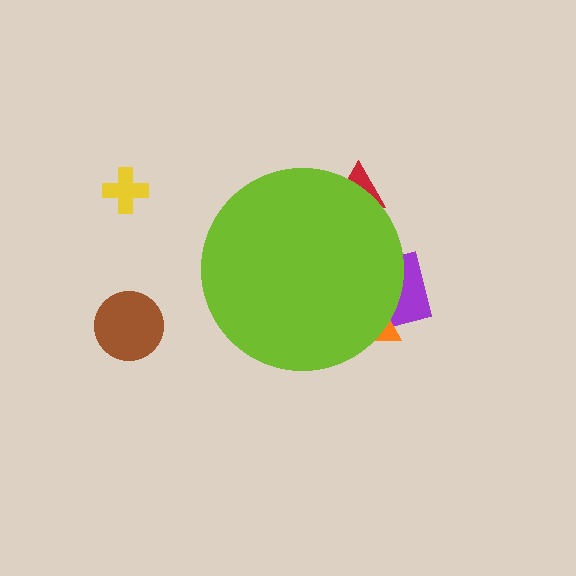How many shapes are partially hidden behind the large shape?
3 shapes are partially hidden.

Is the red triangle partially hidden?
Yes, the red triangle is partially hidden behind the lime circle.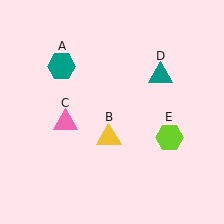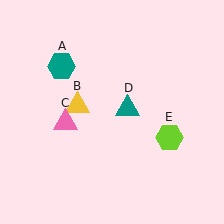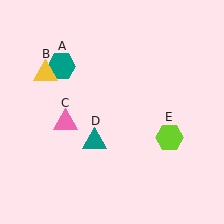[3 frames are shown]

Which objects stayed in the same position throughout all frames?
Teal hexagon (object A) and pink triangle (object C) and lime hexagon (object E) remained stationary.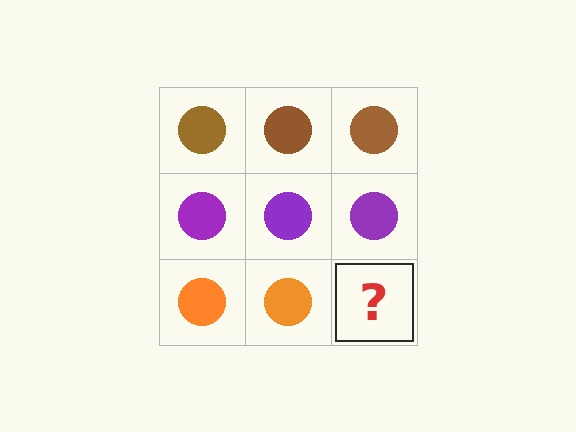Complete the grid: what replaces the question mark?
The question mark should be replaced with an orange circle.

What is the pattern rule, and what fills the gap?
The rule is that each row has a consistent color. The gap should be filled with an orange circle.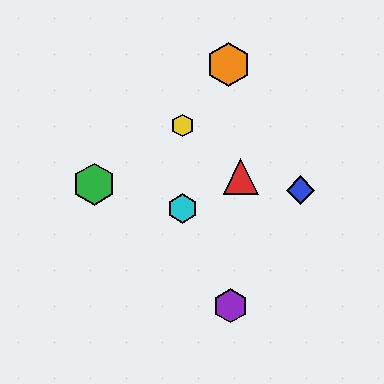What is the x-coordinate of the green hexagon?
The green hexagon is at x≈94.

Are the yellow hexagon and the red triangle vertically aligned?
No, the yellow hexagon is at x≈182 and the red triangle is at x≈241.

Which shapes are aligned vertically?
The yellow hexagon, the cyan hexagon are aligned vertically.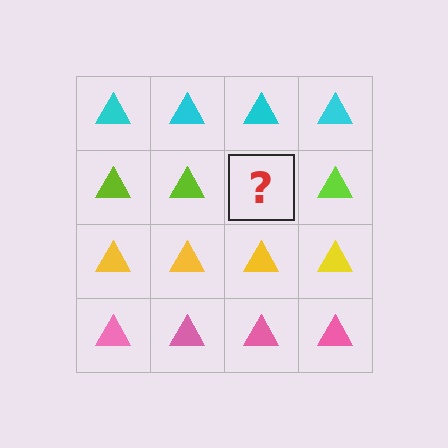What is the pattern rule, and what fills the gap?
The rule is that each row has a consistent color. The gap should be filled with a lime triangle.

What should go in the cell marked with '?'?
The missing cell should contain a lime triangle.